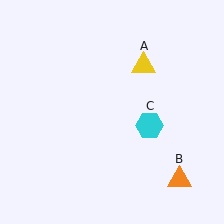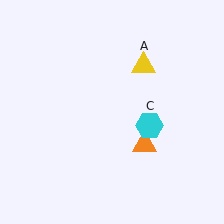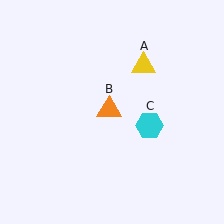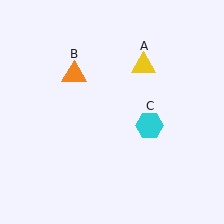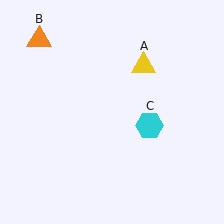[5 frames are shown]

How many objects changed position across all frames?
1 object changed position: orange triangle (object B).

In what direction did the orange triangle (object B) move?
The orange triangle (object B) moved up and to the left.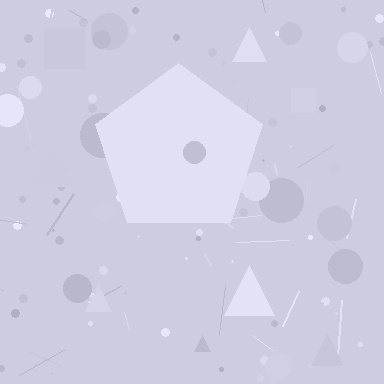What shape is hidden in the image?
A pentagon is hidden in the image.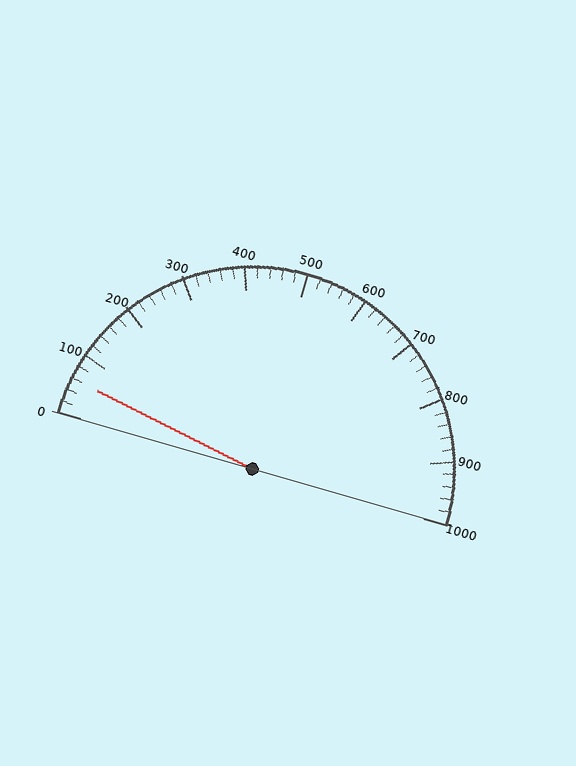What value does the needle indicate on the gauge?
The needle indicates approximately 60.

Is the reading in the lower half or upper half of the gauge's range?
The reading is in the lower half of the range (0 to 1000).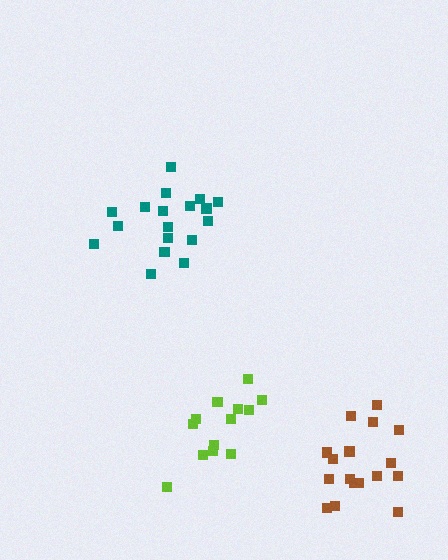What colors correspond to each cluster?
The clusters are colored: brown, lime, teal.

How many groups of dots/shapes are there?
There are 3 groups.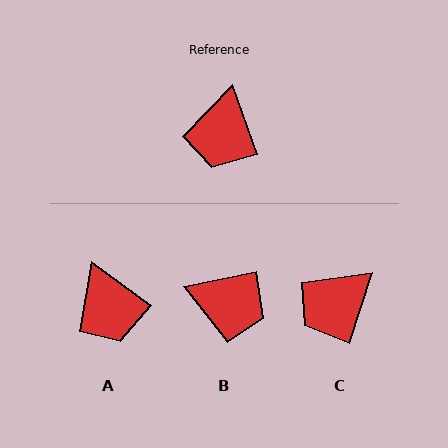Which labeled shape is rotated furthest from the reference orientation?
B, about 82 degrees away.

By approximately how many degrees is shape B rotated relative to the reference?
Approximately 82 degrees counter-clockwise.